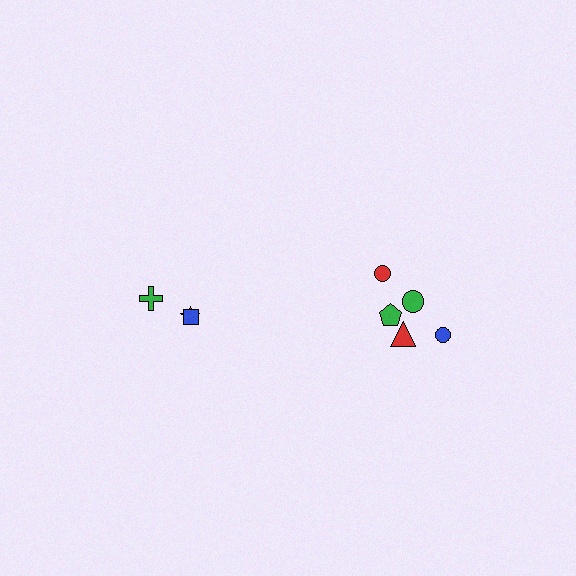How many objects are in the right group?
There are 5 objects.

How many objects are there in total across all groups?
There are 8 objects.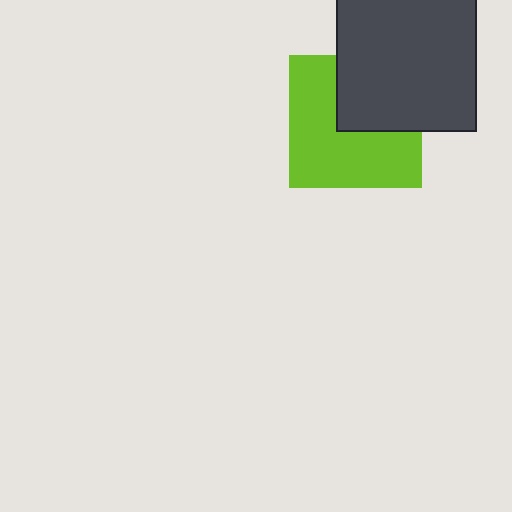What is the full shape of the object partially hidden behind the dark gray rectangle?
The partially hidden object is a lime square.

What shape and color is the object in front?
The object in front is a dark gray rectangle.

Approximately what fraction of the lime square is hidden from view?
Roughly 38% of the lime square is hidden behind the dark gray rectangle.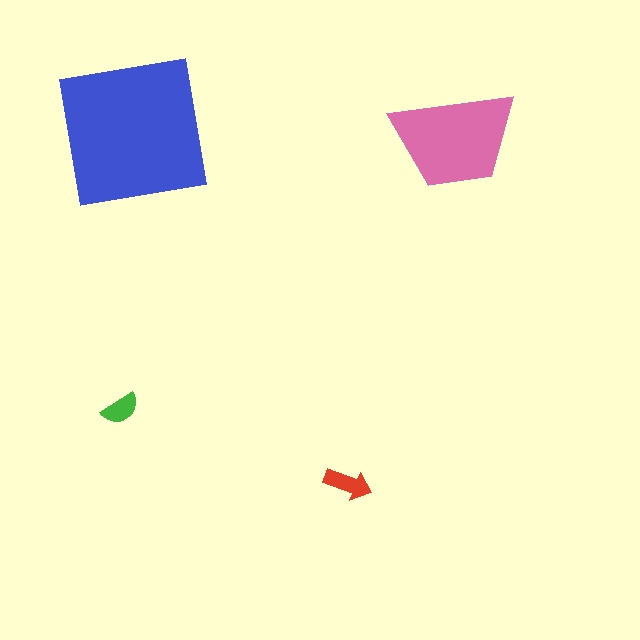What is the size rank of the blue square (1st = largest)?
1st.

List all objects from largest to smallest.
The blue square, the pink trapezoid, the red arrow, the green semicircle.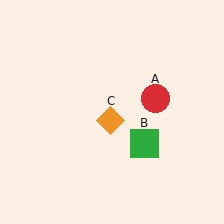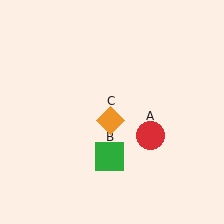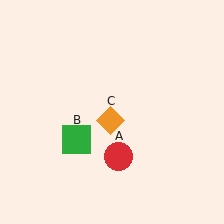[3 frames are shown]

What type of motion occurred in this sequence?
The red circle (object A), green square (object B) rotated clockwise around the center of the scene.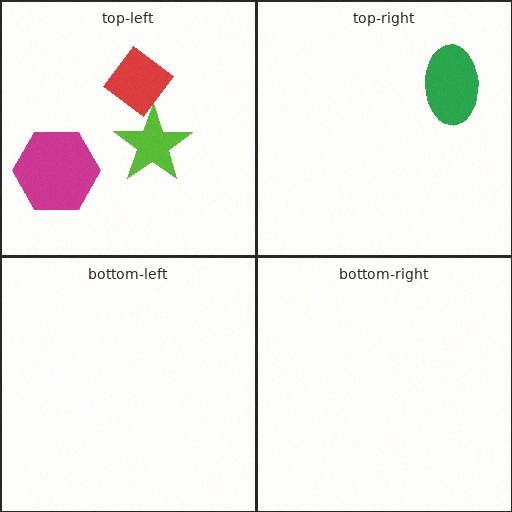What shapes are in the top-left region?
The magenta hexagon, the lime star, the red diamond.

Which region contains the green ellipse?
The top-right region.